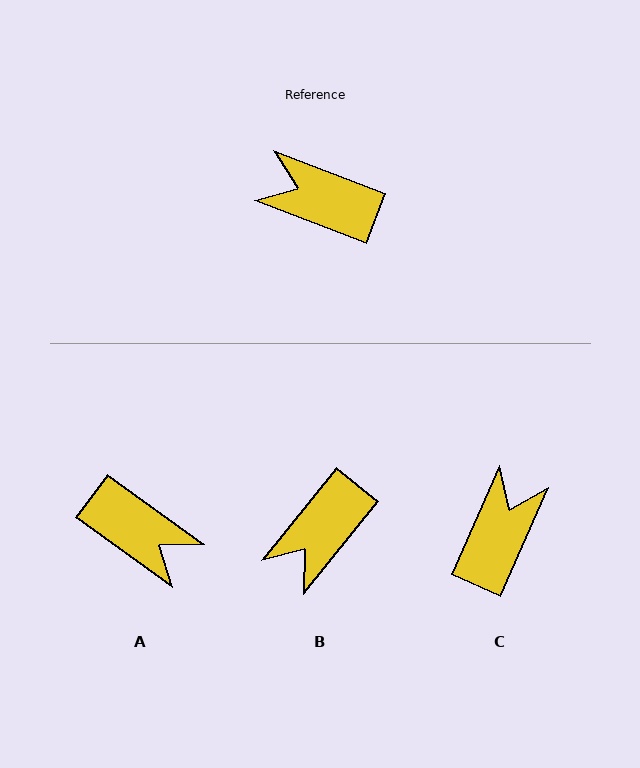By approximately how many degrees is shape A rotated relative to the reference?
Approximately 165 degrees counter-clockwise.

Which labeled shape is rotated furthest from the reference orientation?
A, about 165 degrees away.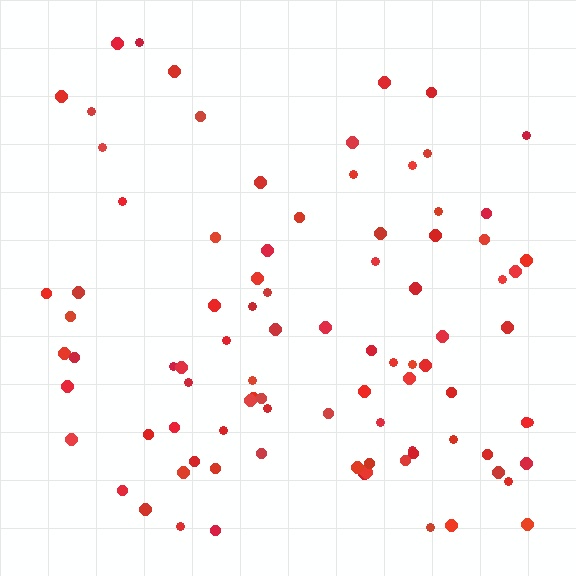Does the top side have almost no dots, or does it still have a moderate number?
Still a moderate number, just noticeably fewer than the bottom.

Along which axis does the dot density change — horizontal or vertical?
Vertical.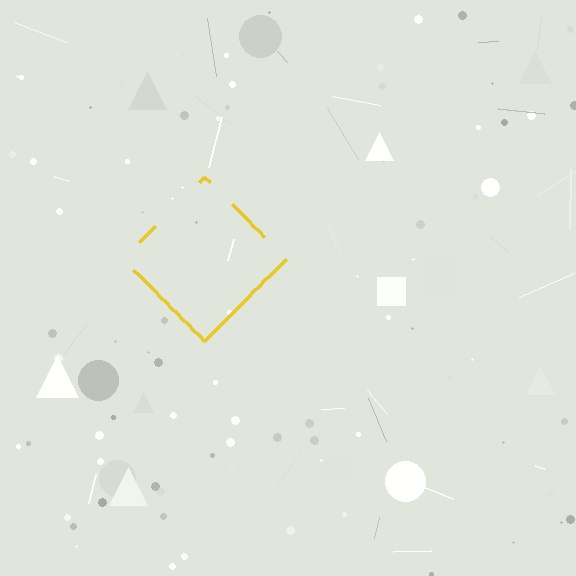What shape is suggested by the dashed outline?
The dashed outline suggests a diamond.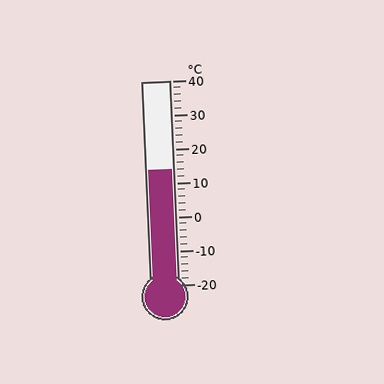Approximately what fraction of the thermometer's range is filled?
The thermometer is filled to approximately 55% of its range.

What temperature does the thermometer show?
The thermometer shows approximately 14°C.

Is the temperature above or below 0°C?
The temperature is above 0°C.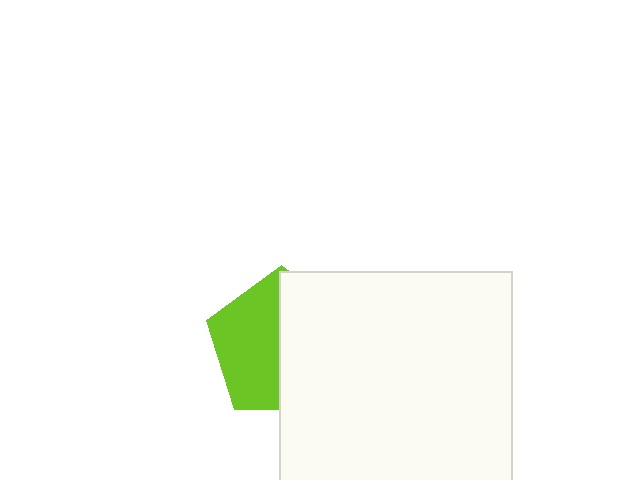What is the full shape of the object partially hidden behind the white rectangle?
The partially hidden object is a lime pentagon.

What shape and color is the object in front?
The object in front is a white rectangle.